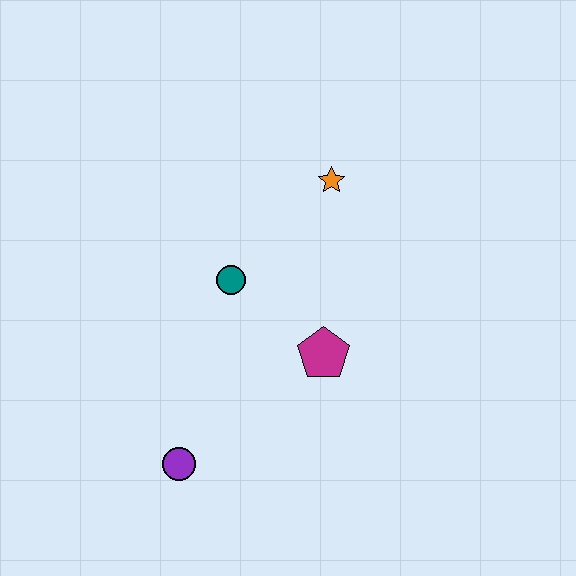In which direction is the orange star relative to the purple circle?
The orange star is above the purple circle.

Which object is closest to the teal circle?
The magenta pentagon is closest to the teal circle.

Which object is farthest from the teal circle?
The purple circle is farthest from the teal circle.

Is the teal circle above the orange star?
No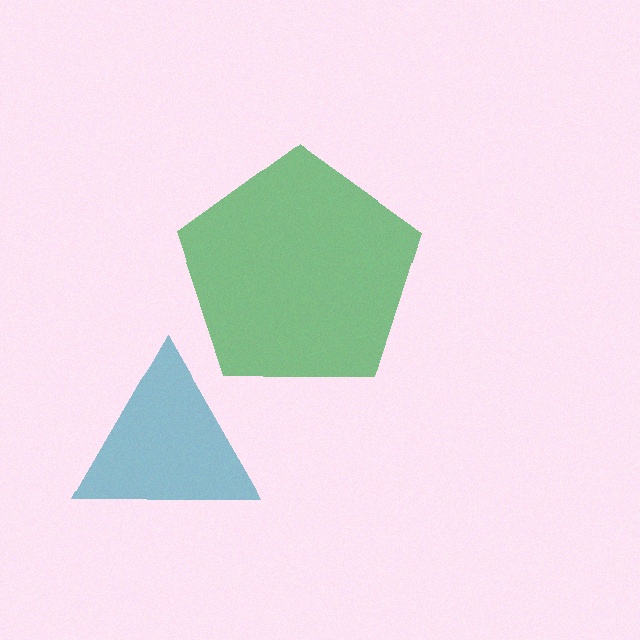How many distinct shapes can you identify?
There are 2 distinct shapes: a teal triangle, a green pentagon.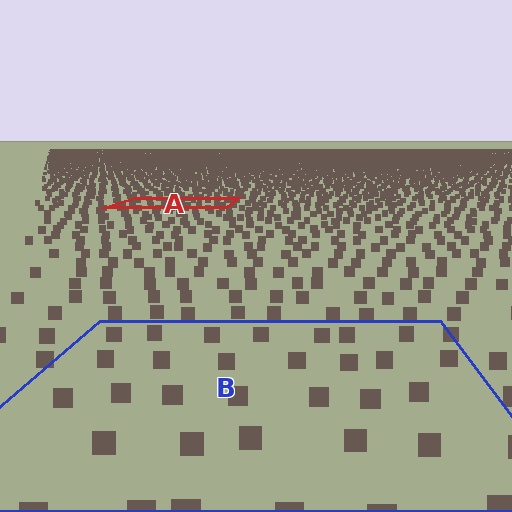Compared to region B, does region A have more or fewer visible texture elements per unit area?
Region A has more texture elements per unit area — they are packed more densely because it is farther away.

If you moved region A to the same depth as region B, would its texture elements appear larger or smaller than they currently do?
They would appear larger. At a closer depth, the same texture elements are projected at a bigger on-screen size.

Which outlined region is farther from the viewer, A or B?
Region A is farther from the viewer — the texture elements inside it appear smaller and more densely packed.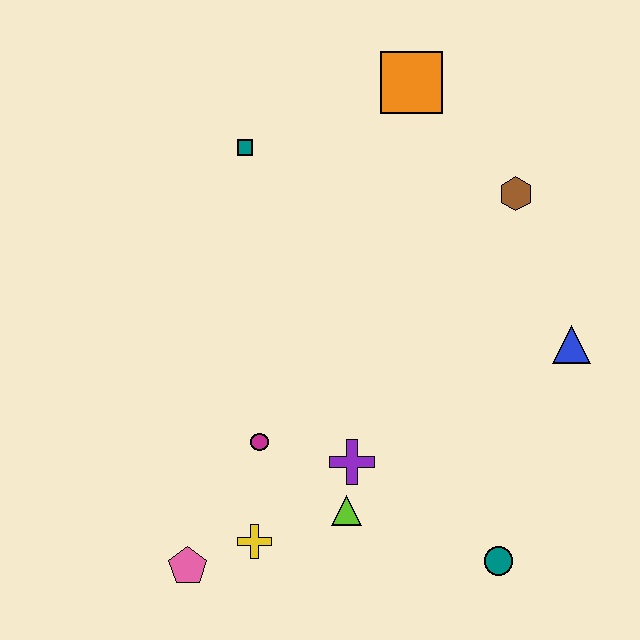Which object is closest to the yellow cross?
The pink pentagon is closest to the yellow cross.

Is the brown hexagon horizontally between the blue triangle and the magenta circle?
Yes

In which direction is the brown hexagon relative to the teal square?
The brown hexagon is to the right of the teal square.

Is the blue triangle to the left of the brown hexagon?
No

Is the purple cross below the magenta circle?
Yes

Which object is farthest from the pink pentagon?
The orange square is farthest from the pink pentagon.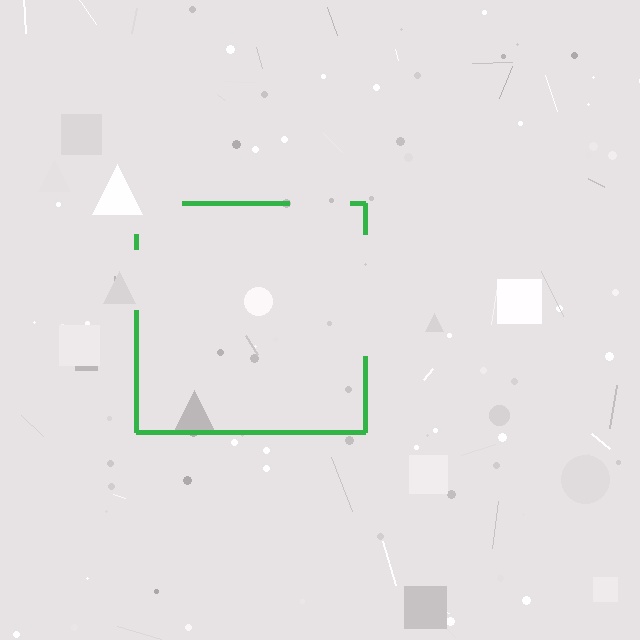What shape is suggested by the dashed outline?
The dashed outline suggests a square.